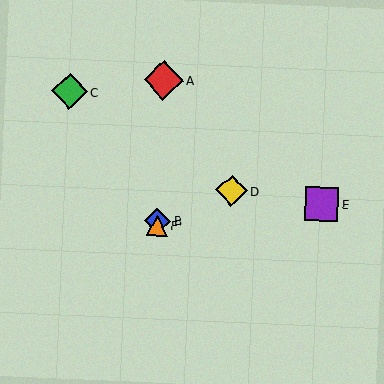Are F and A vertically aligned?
Yes, both are at x≈157.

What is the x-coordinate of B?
Object B is at x≈158.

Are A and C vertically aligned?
No, A is at x≈164 and C is at x≈70.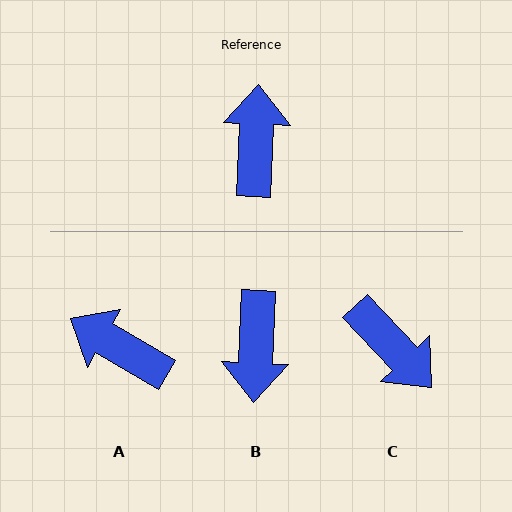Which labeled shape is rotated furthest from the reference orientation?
B, about 180 degrees away.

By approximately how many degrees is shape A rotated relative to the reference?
Approximately 62 degrees counter-clockwise.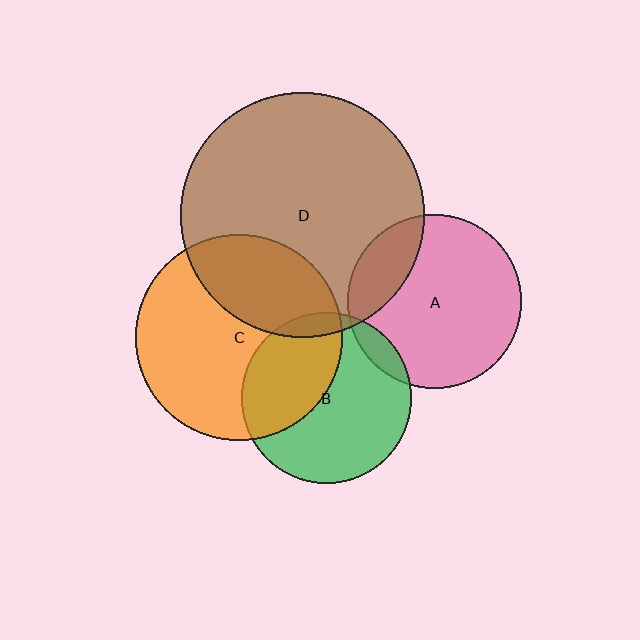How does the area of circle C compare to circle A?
Approximately 1.4 times.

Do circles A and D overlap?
Yes.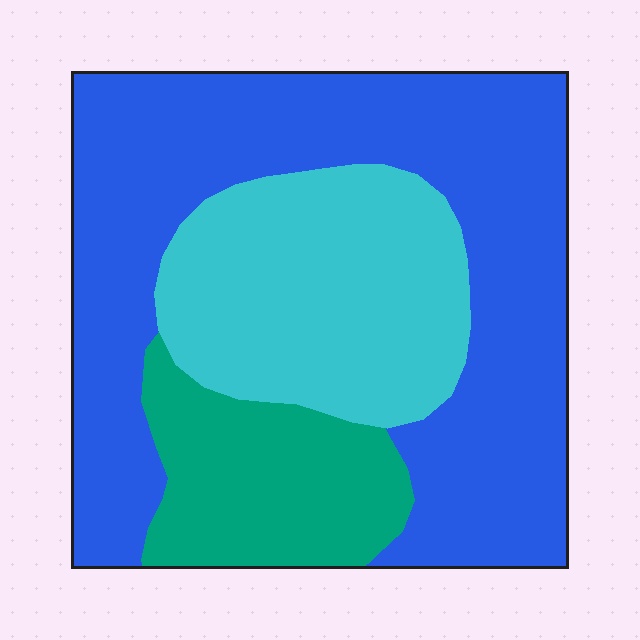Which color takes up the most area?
Blue, at roughly 55%.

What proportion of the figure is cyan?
Cyan covers 27% of the figure.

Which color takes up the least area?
Teal, at roughly 15%.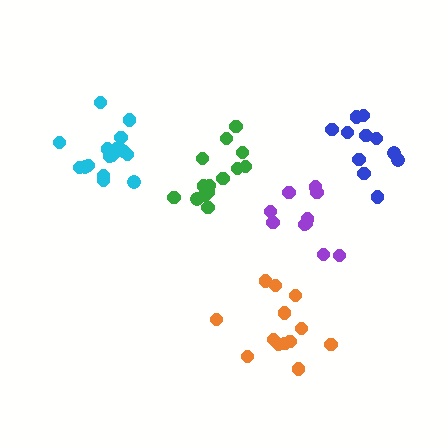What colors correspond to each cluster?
The clusters are colored: purple, green, orange, cyan, blue.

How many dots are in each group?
Group 1: 10 dots, Group 2: 14 dots, Group 3: 13 dots, Group 4: 16 dots, Group 5: 11 dots (64 total).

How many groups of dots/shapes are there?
There are 5 groups.